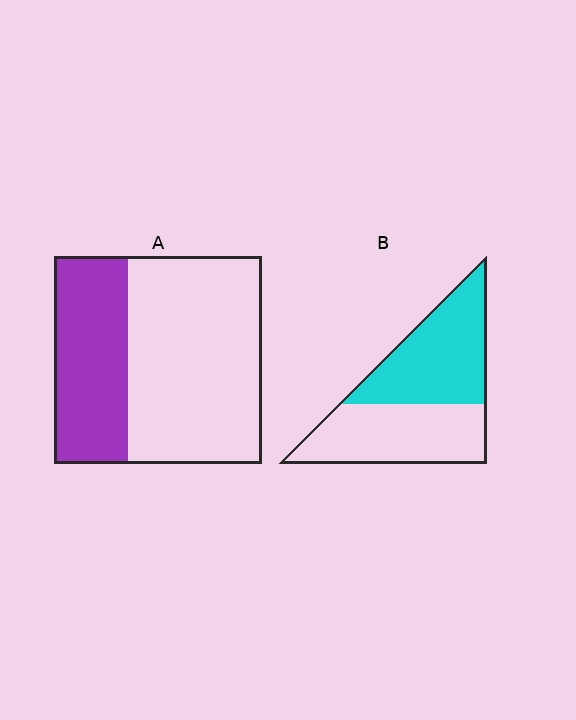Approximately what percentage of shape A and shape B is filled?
A is approximately 35% and B is approximately 50%.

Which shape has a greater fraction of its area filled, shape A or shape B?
Shape B.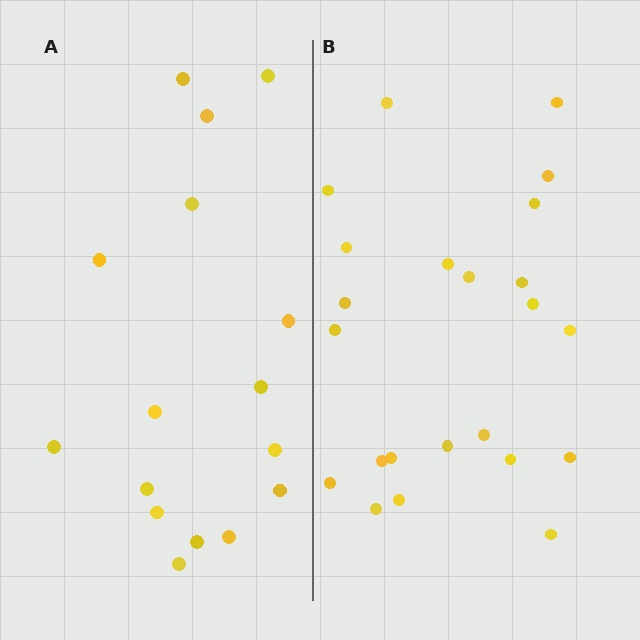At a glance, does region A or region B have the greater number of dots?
Region B (the right region) has more dots.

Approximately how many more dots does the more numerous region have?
Region B has roughly 8 or so more dots than region A.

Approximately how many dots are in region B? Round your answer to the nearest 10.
About 20 dots. (The exact count is 23, which rounds to 20.)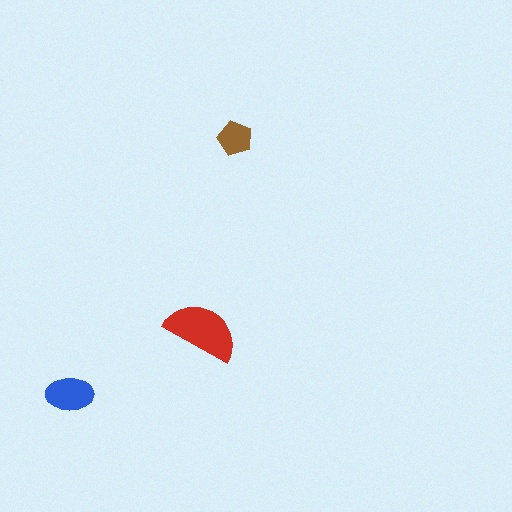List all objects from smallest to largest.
The brown pentagon, the blue ellipse, the red semicircle.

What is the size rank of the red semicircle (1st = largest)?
1st.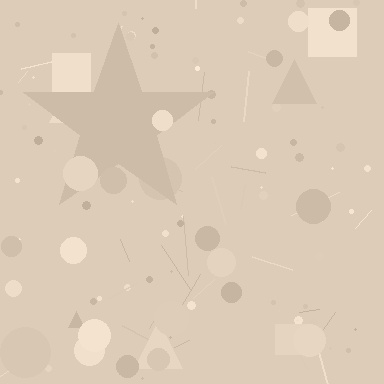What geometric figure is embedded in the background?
A star is embedded in the background.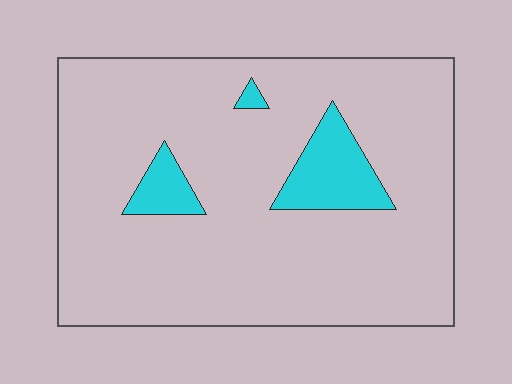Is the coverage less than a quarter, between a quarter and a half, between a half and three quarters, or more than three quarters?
Less than a quarter.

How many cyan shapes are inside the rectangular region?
3.